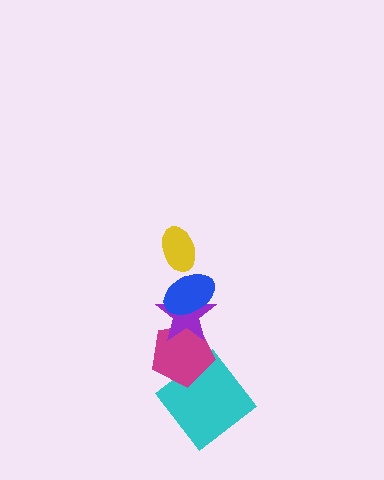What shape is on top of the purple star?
The blue ellipse is on top of the purple star.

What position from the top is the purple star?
The purple star is 3rd from the top.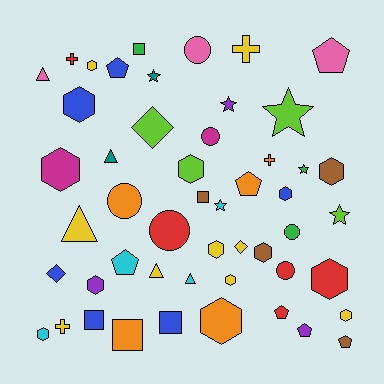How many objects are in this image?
There are 50 objects.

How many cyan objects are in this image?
There are 4 cyan objects.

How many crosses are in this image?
There are 4 crosses.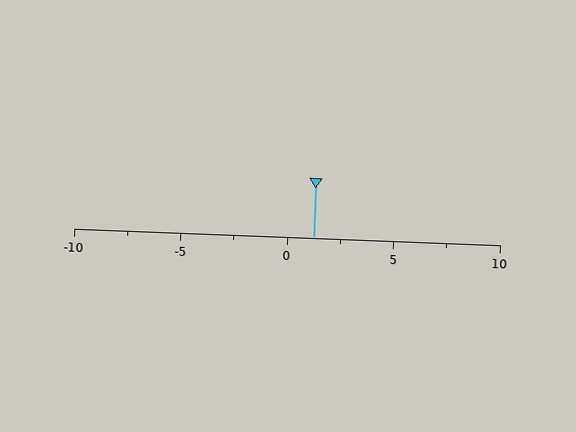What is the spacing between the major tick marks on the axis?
The major ticks are spaced 5 apart.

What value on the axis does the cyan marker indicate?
The marker indicates approximately 1.2.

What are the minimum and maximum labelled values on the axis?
The axis runs from -10 to 10.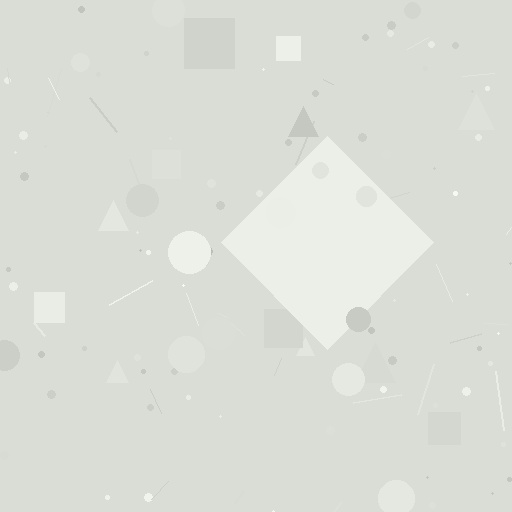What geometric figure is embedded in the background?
A diamond is embedded in the background.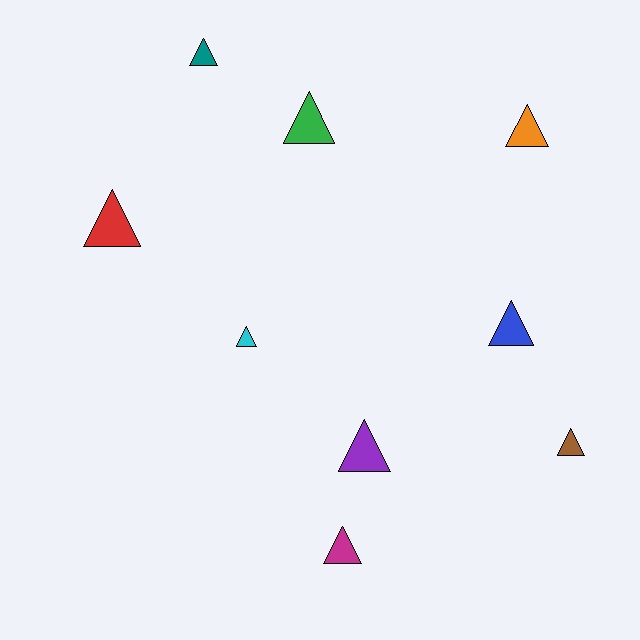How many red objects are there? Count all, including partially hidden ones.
There is 1 red object.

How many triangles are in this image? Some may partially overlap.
There are 9 triangles.